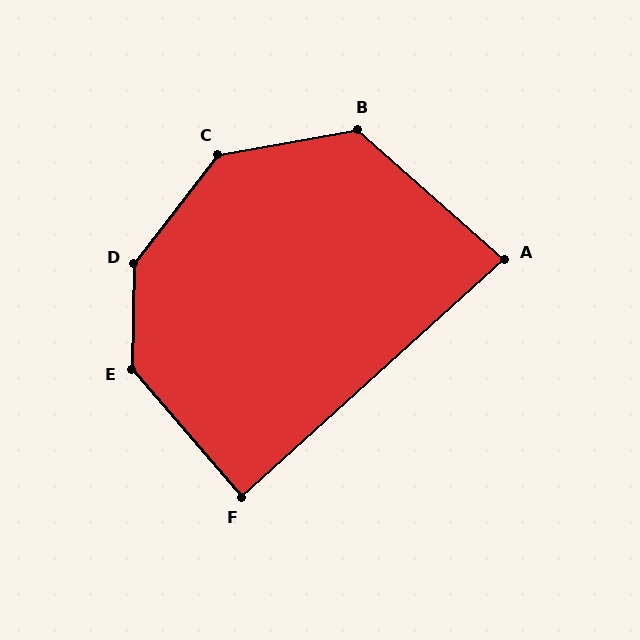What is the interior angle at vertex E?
Approximately 138 degrees (obtuse).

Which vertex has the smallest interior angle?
A, at approximately 84 degrees.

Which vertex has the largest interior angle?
D, at approximately 144 degrees.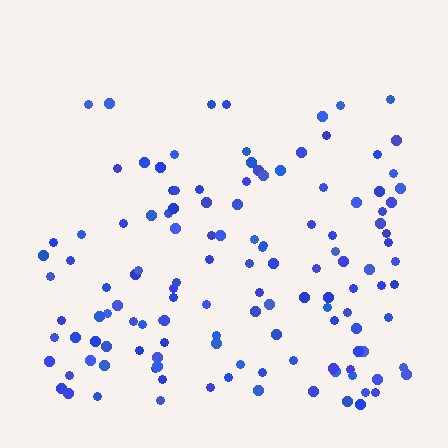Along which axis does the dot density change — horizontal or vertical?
Vertical.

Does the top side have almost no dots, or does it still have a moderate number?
Still a moderate number, just noticeably fewer than the bottom.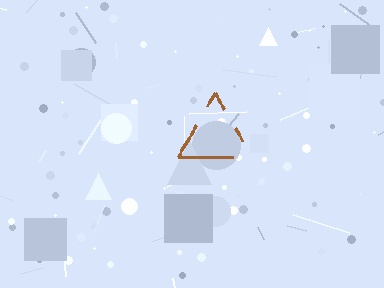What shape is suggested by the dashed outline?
The dashed outline suggests a triangle.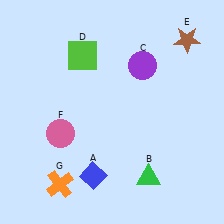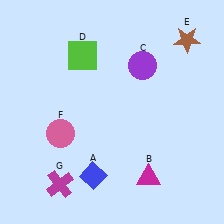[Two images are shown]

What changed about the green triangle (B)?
In Image 1, B is green. In Image 2, it changed to magenta.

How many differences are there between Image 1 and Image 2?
There are 2 differences between the two images.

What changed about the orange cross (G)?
In Image 1, G is orange. In Image 2, it changed to magenta.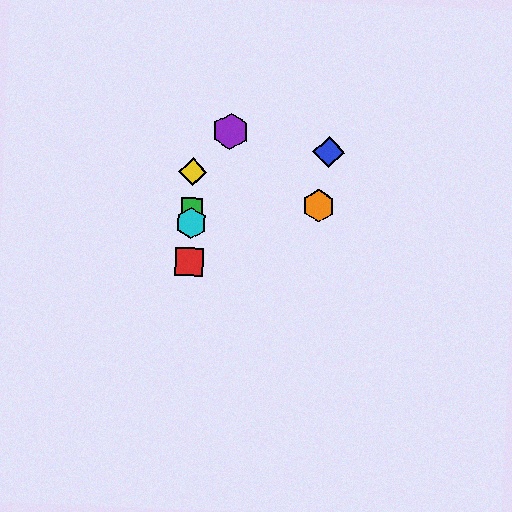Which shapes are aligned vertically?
The red square, the green square, the yellow diamond, the cyan hexagon are aligned vertically.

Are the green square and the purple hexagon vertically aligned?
No, the green square is at x≈192 and the purple hexagon is at x≈231.